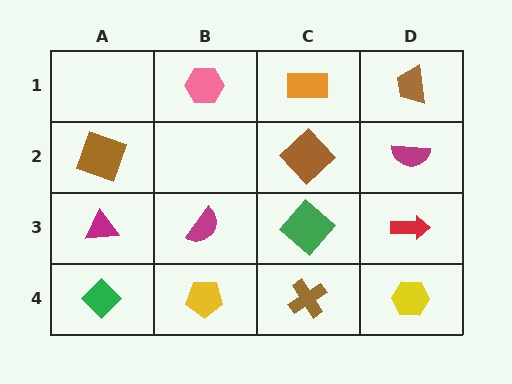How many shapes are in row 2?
3 shapes.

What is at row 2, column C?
A brown diamond.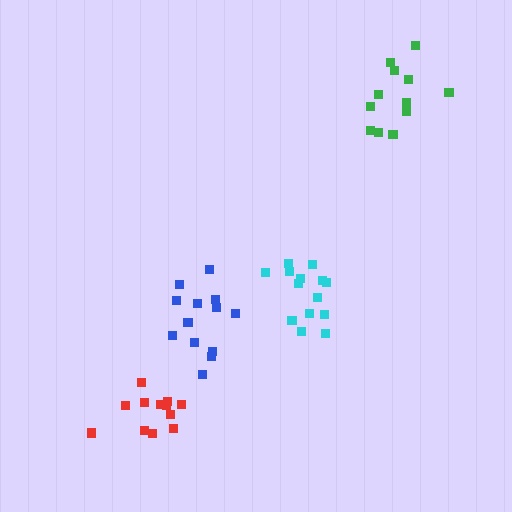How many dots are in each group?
Group 1: 15 dots, Group 2: 12 dots, Group 3: 12 dots, Group 4: 13 dots (52 total).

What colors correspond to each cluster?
The clusters are colored: cyan, green, red, blue.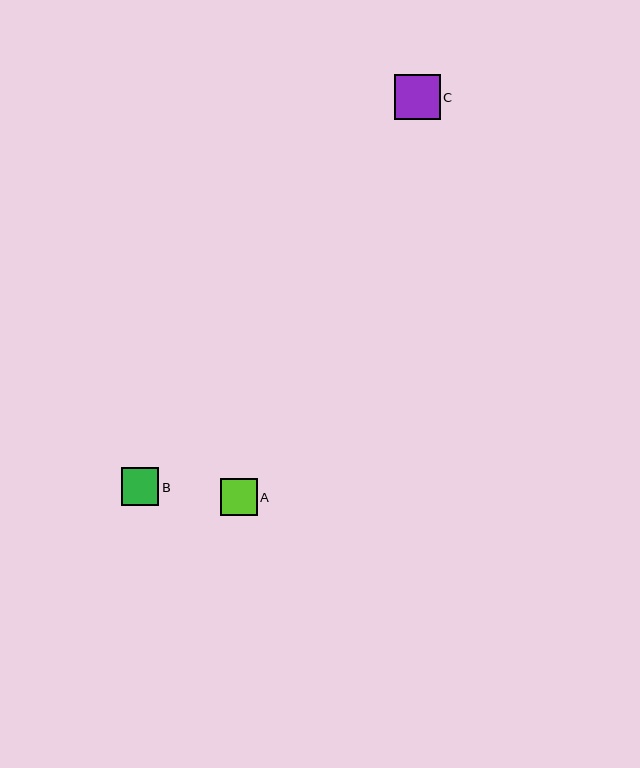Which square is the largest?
Square C is the largest with a size of approximately 45 pixels.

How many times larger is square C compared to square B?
Square C is approximately 1.2 times the size of square B.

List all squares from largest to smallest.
From largest to smallest: C, B, A.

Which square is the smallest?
Square A is the smallest with a size of approximately 37 pixels.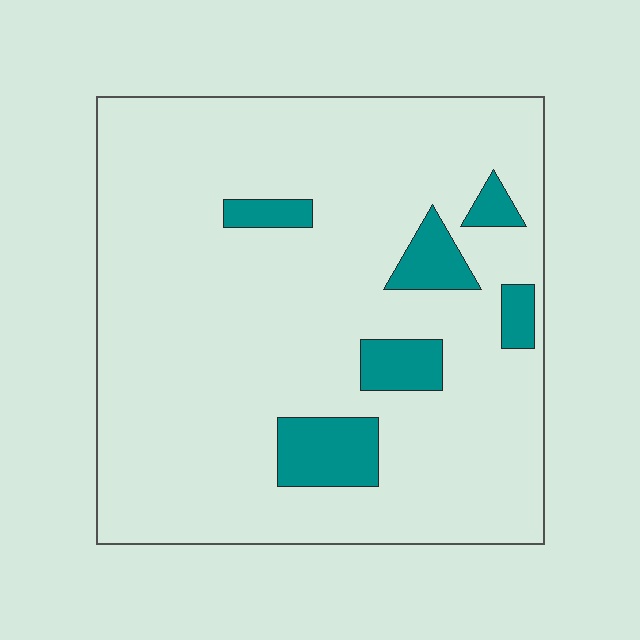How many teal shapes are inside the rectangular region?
6.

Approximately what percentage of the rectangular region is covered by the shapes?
Approximately 10%.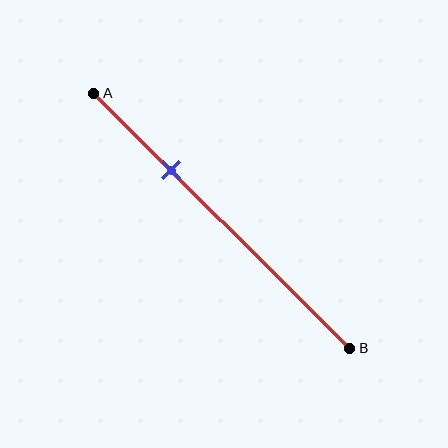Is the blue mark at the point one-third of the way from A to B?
No, the mark is at about 30% from A, not at the 33% one-third point.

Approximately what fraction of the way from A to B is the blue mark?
The blue mark is approximately 30% of the way from A to B.